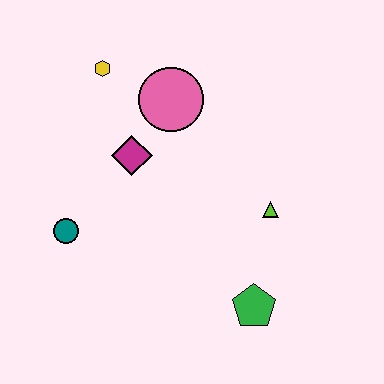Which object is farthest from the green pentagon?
The yellow hexagon is farthest from the green pentagon.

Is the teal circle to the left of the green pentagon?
Yes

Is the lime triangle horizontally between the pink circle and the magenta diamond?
No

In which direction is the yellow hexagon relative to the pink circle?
The yellow hexagon is to the left of the pink circle.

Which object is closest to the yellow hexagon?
The pink circle is closest to the yellow hexagon.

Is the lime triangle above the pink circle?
No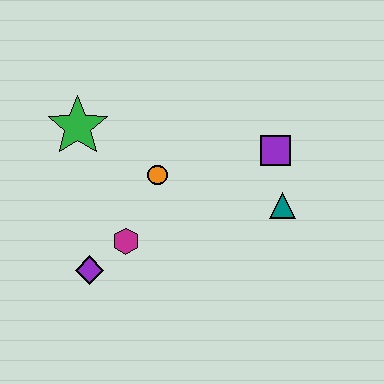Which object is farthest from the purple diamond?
The purple square is farthest from the purple diamond.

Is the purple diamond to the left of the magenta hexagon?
Yes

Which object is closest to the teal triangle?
The purple square is closest to the teal triangle.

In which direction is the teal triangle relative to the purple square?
The teal triangle is below the purple square.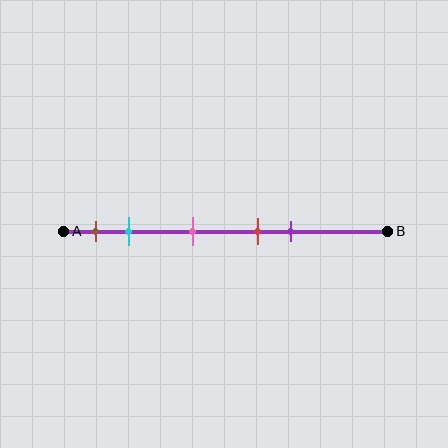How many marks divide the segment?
There are 5 marks dividing the segment.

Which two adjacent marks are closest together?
The red and purple marks are the closest adjacent pair.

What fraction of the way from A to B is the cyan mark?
The cyan mark is approximately 20% (0.2) of the way from A to B.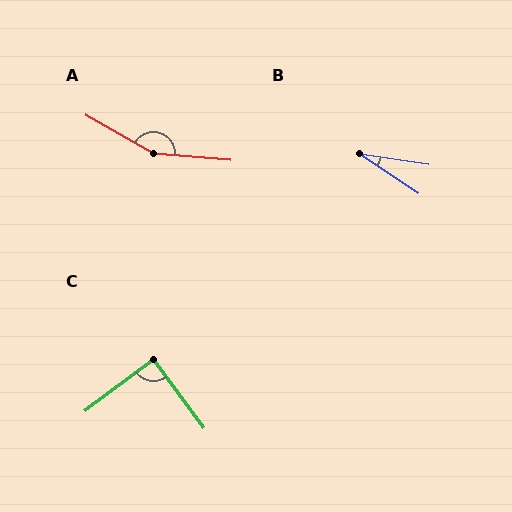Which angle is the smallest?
B, at approximately 25 degrees.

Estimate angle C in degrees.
Approximately 90 degrees.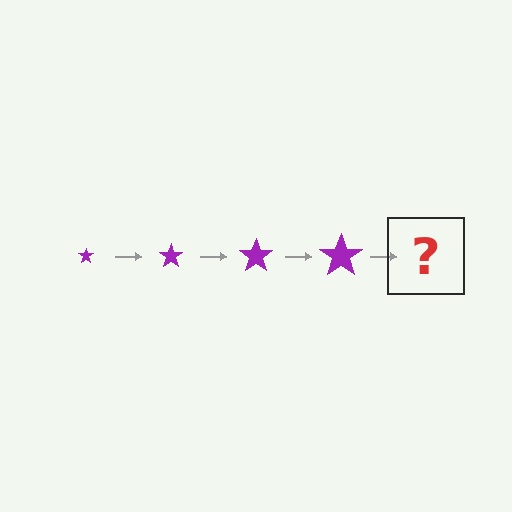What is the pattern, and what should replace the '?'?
The pattern is that the star gets progressively larger each step. The '?' should be a purple star, larger than the previous one.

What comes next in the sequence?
The next element should be a purple star, larger than the previous one.